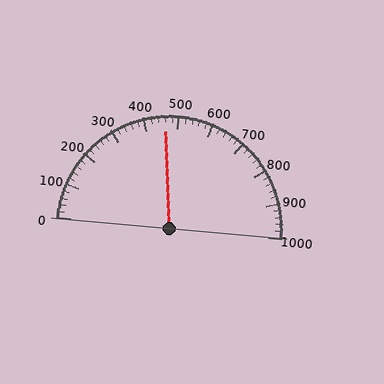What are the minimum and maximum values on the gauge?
The gauge ranges from 0 to 1000.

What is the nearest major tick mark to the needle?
The nearest major tick mark is 500.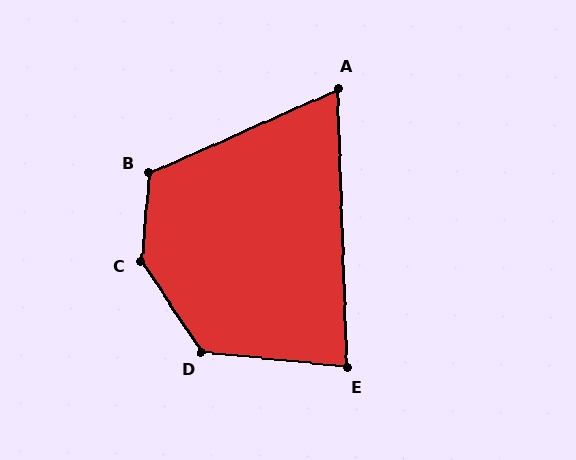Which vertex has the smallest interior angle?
A, at approximately 68 degrees.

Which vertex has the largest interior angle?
C, at approximately 142 degrees.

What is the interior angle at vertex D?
Approximately 129 degrees (obtuse).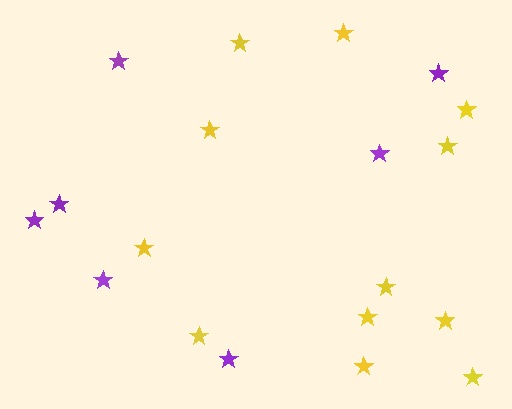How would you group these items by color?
There are 2 groups: one group of purple stars (7) and one group of yellow stars (12).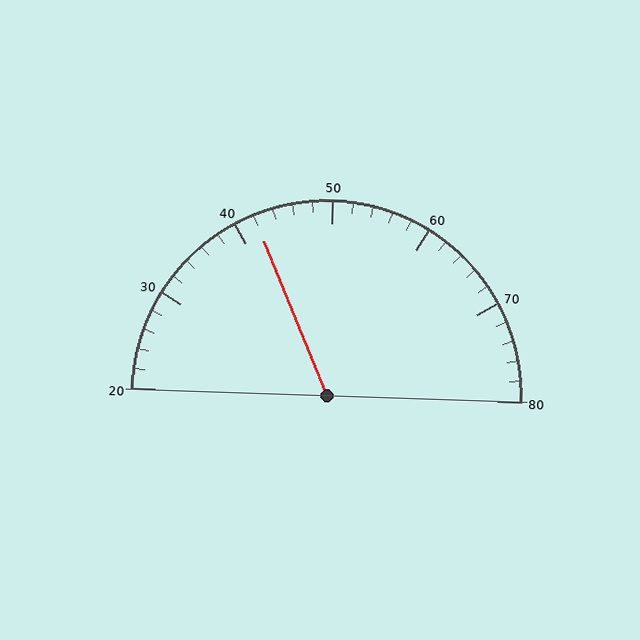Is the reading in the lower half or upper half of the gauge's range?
The reading is in the lower half of the range (20 to 80).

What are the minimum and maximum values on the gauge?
The gauge ranges from 20 to 80.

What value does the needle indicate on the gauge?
The needle indicates approximately 42.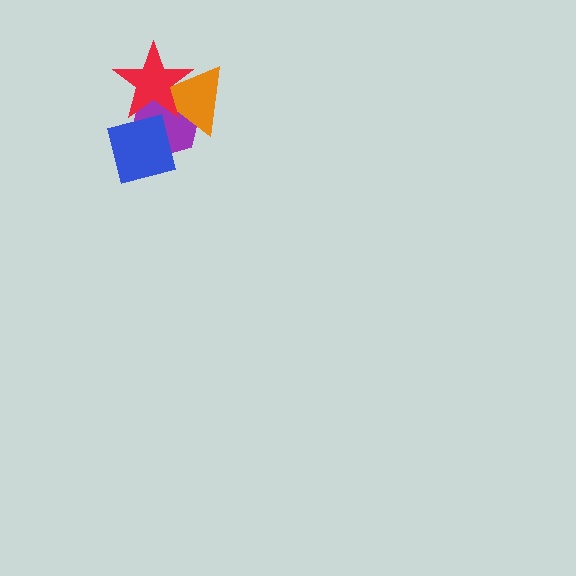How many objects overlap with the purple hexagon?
3 objects overlap with the purple hexagon.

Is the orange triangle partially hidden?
Yes, it is partially covered by another shape.